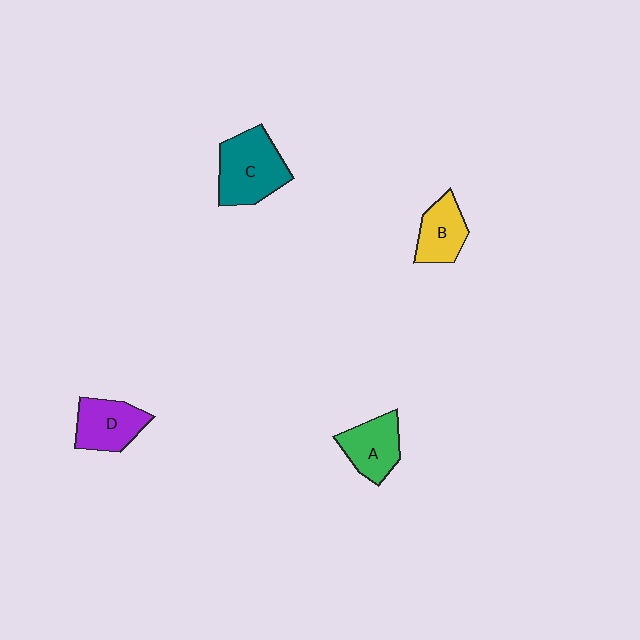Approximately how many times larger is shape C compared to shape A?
Approximately 1.4 times.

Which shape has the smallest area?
Shape B (yellow).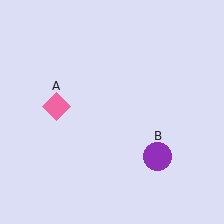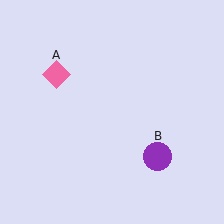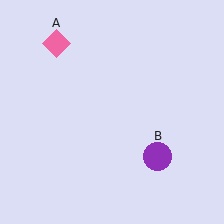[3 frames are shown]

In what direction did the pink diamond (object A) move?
The pink diamond (object A) moved up.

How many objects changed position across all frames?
1 object changed position: pink diamond (object A).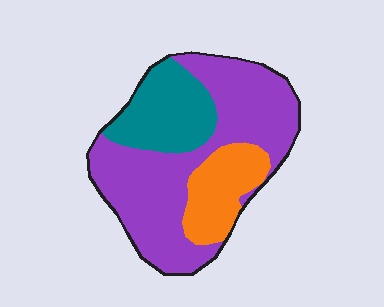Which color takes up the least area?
Orange, at roughly 20%.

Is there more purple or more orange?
Purple.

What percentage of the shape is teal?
Teal takes up about one quarter (1/4) of the shape.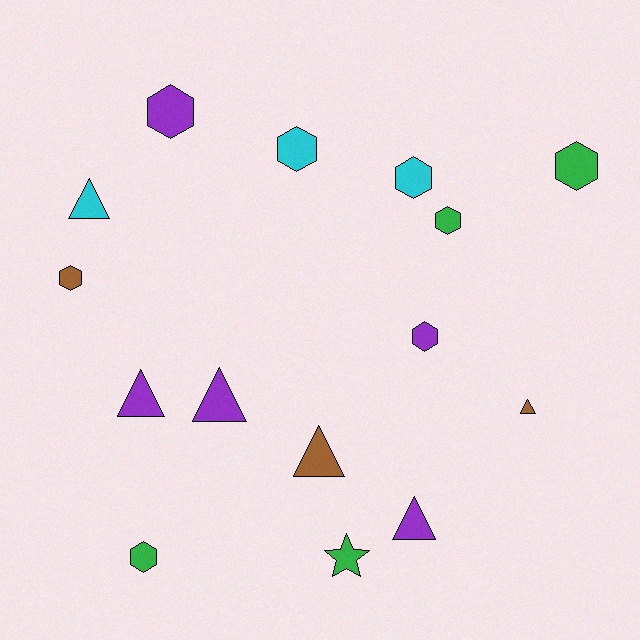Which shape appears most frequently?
Hexagon, with 8 objects.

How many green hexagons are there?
There are 3 green hexagons.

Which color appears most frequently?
Purple, with 5 objects.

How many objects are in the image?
There are 15 objects.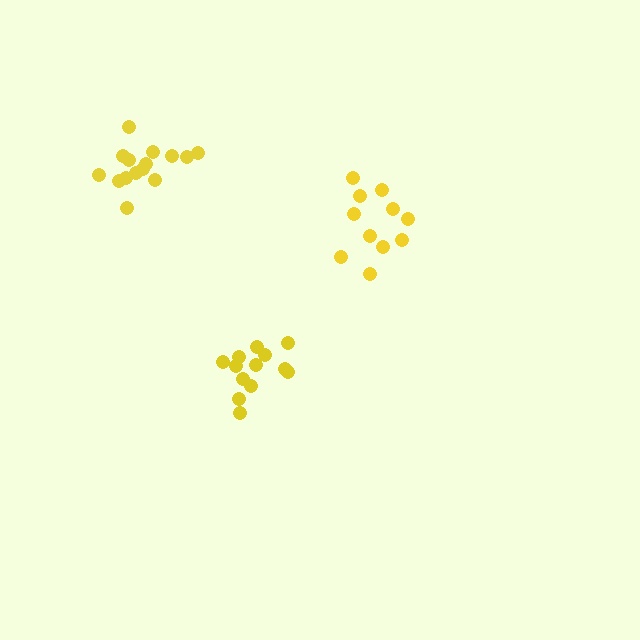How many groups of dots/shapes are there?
There are 3 groups.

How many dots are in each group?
Group 1: 13 dots, Group 2: 11 dots, Group 3: 15 dots (39 total).